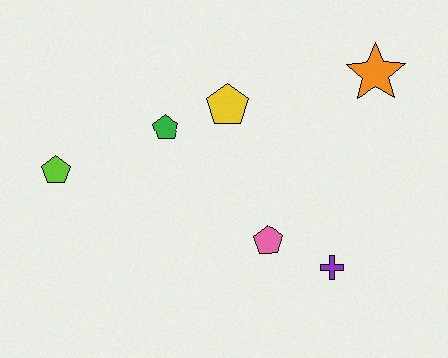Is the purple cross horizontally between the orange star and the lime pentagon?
Yes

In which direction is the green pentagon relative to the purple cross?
The green pentagon is to the left of the purple cross.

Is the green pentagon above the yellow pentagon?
No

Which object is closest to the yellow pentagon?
The green pentagon is closest to the yellow pentagon.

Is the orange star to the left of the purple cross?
No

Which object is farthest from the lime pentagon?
The orange star is farthest from the lime pentagon.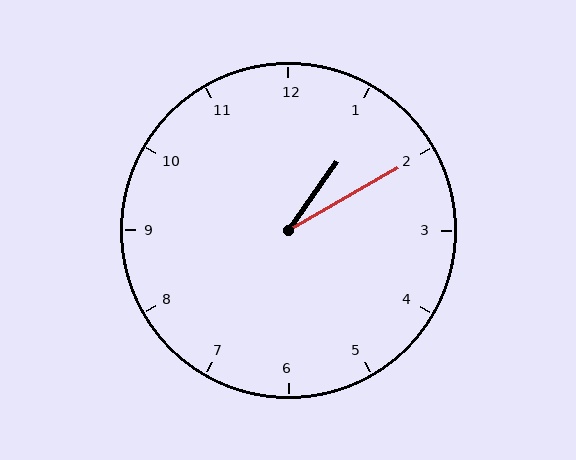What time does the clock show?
1:10.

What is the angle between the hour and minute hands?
Approximately 25 degrees.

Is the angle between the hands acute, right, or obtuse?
It is acute.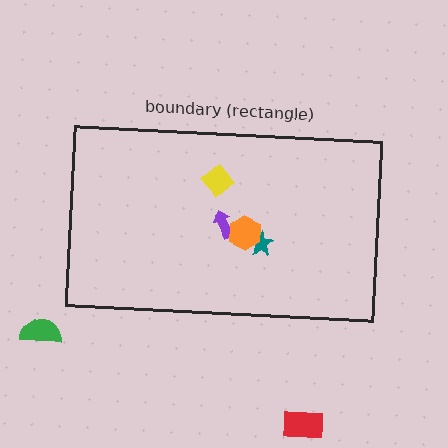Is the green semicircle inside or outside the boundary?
Outside.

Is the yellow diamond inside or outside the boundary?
Inside.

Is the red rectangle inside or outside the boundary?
Outside.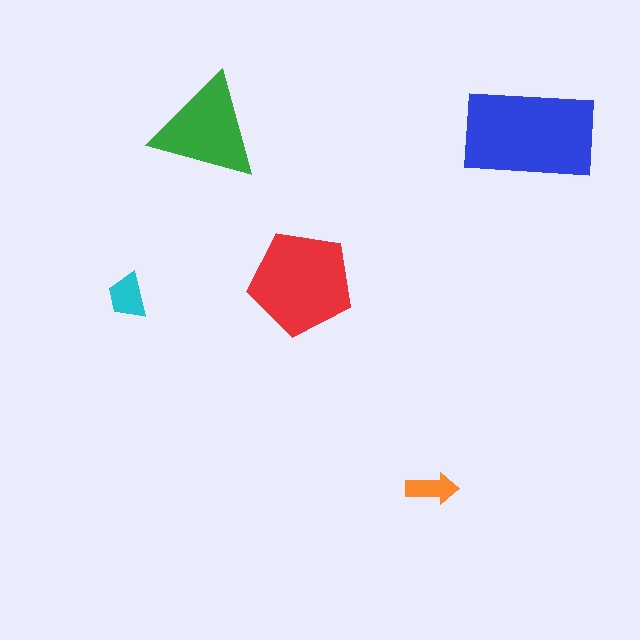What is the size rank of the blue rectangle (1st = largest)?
1st.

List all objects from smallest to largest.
The orange arrow, the cyan trapezoid, the green triangle, the red pentagon, the blue rectangle.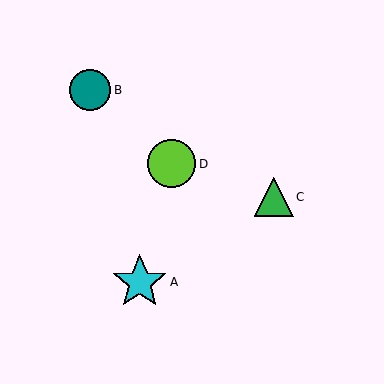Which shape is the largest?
The cyan star (labeled A) is the largest.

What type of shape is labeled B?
Shape B is a teal circle.